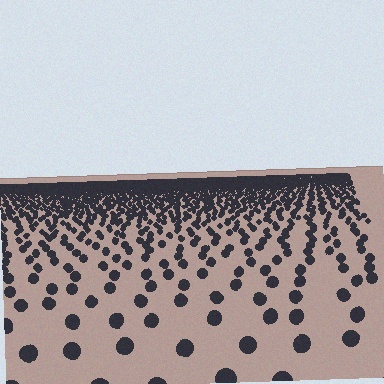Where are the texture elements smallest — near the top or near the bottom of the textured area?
Near the top.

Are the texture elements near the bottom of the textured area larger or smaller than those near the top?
Larger. Near the bottom, elements are closer to the viewer and appear at a bigger on-screen size.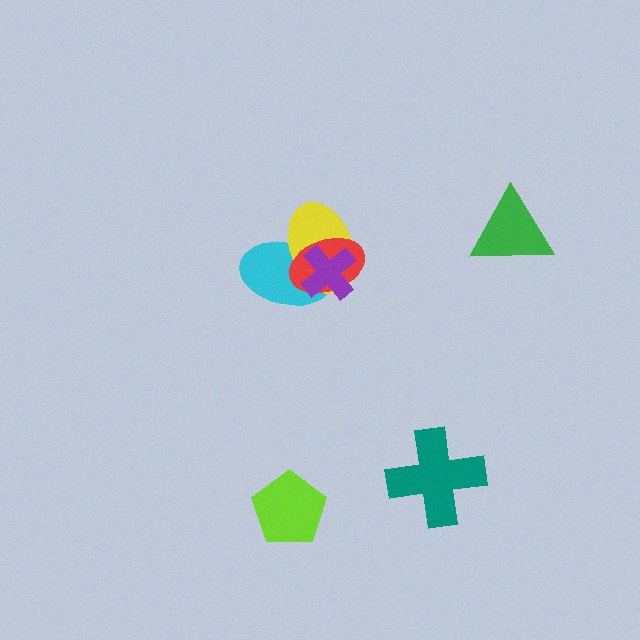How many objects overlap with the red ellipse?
3 objects overlap with the red ellipse.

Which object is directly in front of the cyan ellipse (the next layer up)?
The yellow ellipse is directly in front of the cyan ellipse.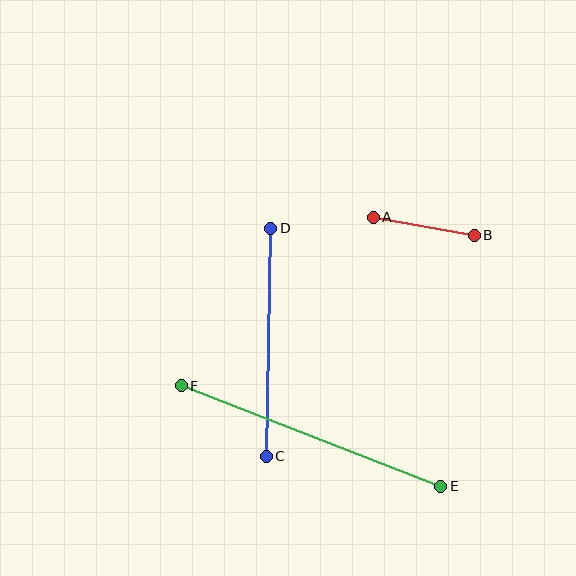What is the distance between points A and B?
The distance is approximately 102 pixels.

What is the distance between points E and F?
The distance is approximately 278 pixels.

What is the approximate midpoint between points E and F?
The midpoint is at approximately (311, 436) pixels.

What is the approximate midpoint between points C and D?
The midpoint is at approximately (269, 342) pixels.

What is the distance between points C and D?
The distance is approximately 228 pixels.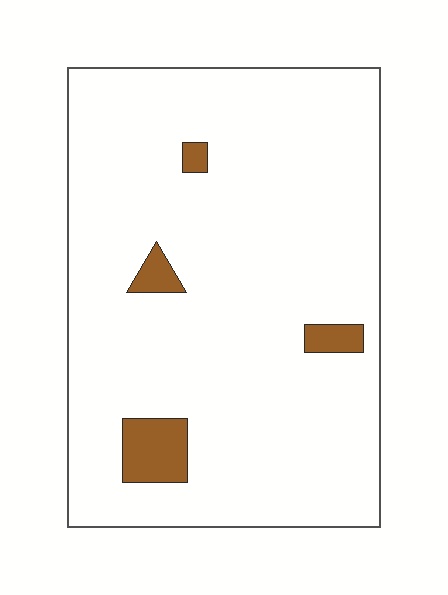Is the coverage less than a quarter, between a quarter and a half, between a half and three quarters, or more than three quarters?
Less than a quarter.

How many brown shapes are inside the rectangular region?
4.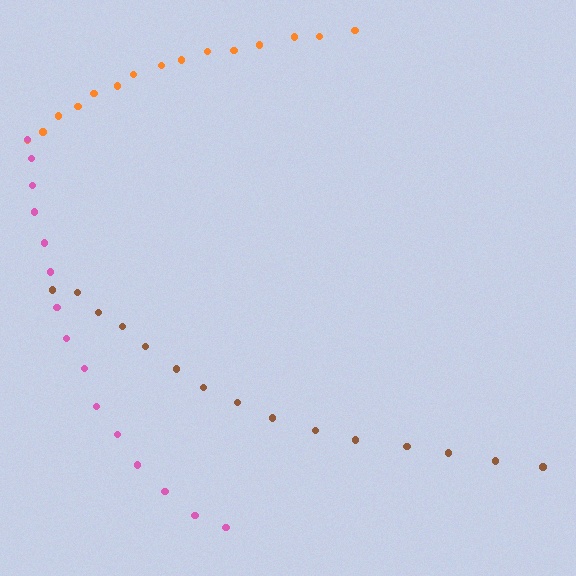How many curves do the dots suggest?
There are 3 distinct paths.